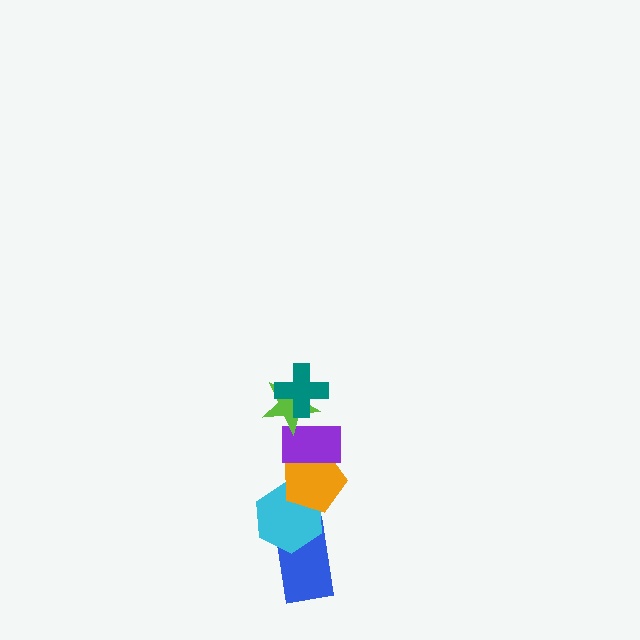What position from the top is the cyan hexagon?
The cyan hexagon is 5th from the top.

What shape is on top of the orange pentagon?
The purple rectangle is on top of the orange pentagon.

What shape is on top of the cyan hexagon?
The orange pentagon is on top of the cyan hexagon.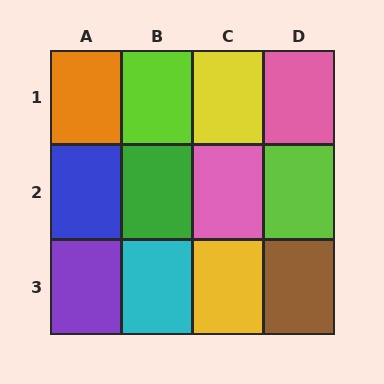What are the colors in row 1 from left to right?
Orange, lime, yellow, pink.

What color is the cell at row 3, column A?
Purple.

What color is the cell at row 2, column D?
Lime.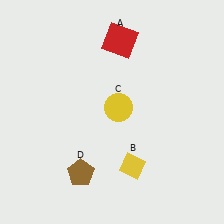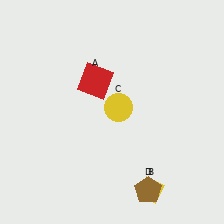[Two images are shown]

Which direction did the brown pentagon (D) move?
The brown pentagon (D) moved right.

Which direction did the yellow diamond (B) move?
The yellow diamond (B) moved down.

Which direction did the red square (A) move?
The red square (A) moved down.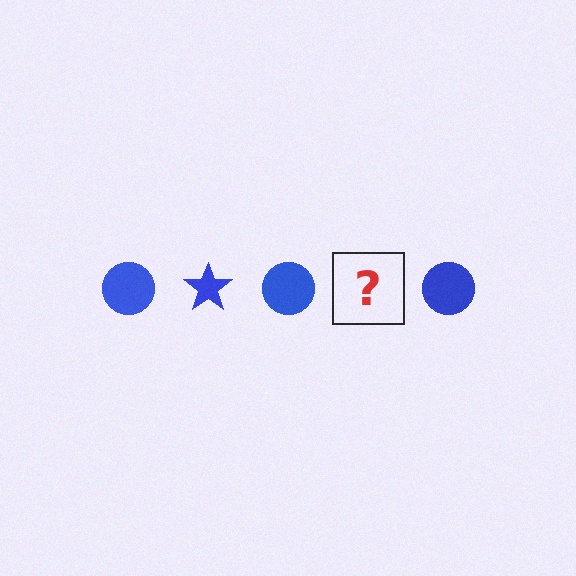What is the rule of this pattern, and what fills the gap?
The rule is that the pattern cycles through circle, star shapes in blue. The gap should be filled with a blue star.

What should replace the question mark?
The question mark should be replaced with a blue star.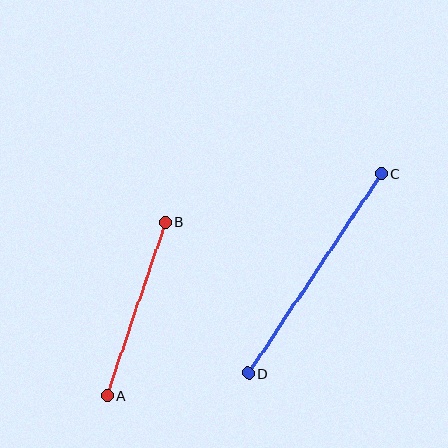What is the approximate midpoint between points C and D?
The midpoint is at approximately (315, 274) pixels.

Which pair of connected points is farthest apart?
Points C and D are farthest apart.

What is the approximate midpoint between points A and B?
The midpoint is at approximately (136, 309) pixels.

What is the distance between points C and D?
The distance is approximately 240 pixels.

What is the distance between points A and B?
The distance is approximately 183 pixels.